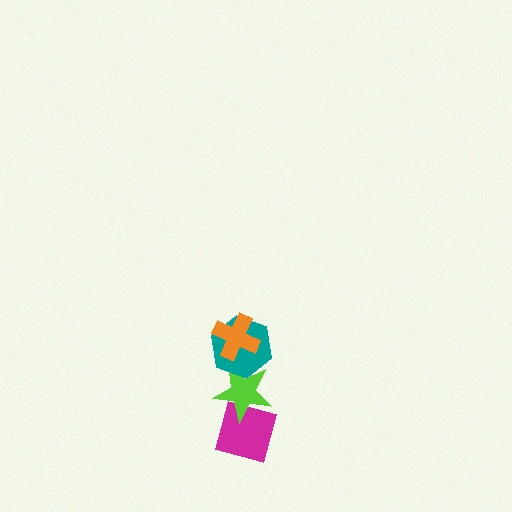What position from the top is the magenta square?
The magenta square is 4th from the top.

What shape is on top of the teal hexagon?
The orange cross is on top of the teal hexagon.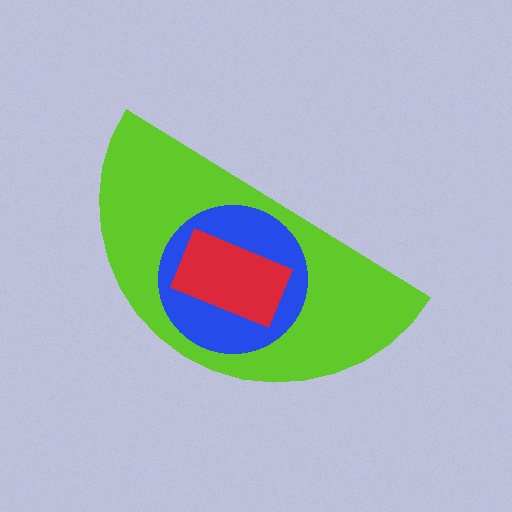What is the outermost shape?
The lime semicircle.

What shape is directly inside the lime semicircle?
The blue circle.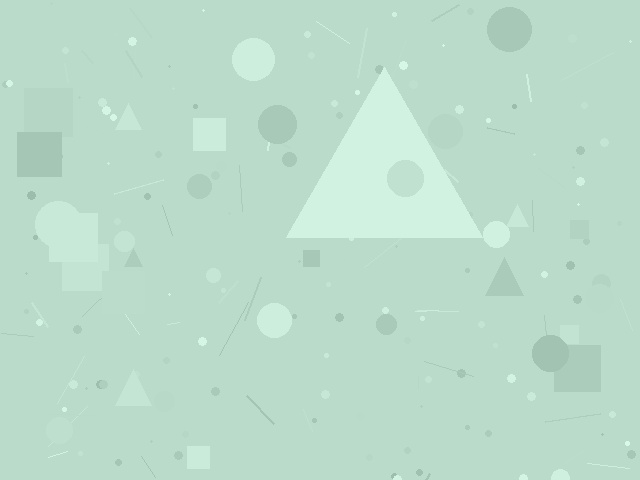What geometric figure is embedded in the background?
A triangle is embedded in the background.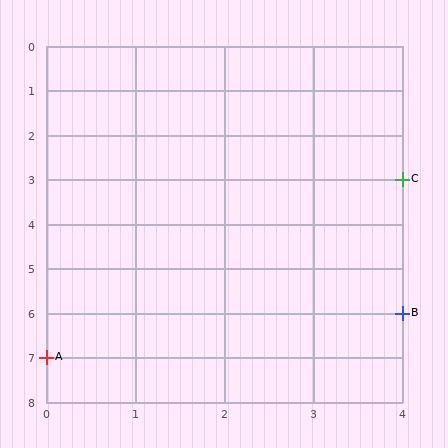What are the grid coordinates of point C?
Point C is at grid coordinates (4, 3).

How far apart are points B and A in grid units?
Points B and A are 4 columns and 1 row apart (about 4.1 grid units diagonally).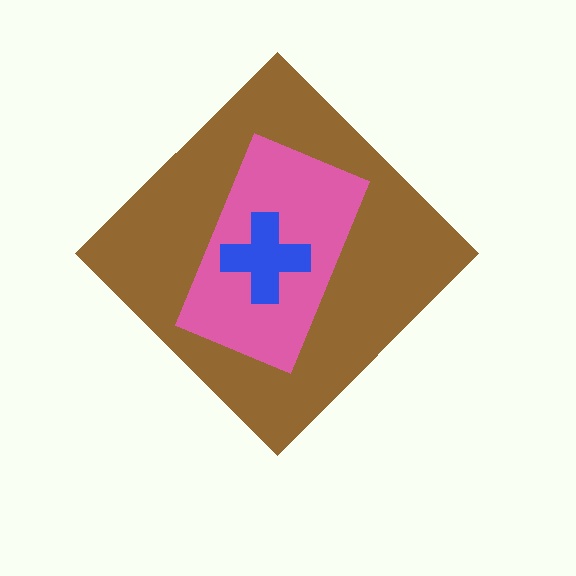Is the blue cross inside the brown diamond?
Yes.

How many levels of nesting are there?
3.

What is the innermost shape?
The blue cross.